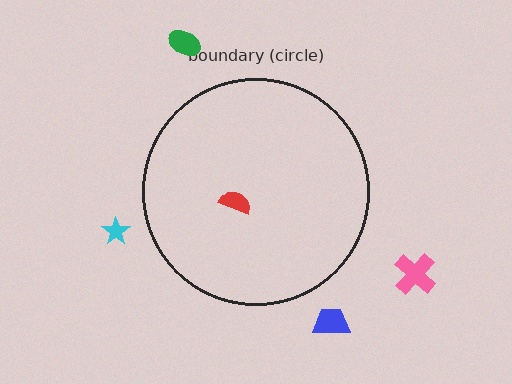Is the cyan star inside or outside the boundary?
Outside.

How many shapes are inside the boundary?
1 inside, 4 outside.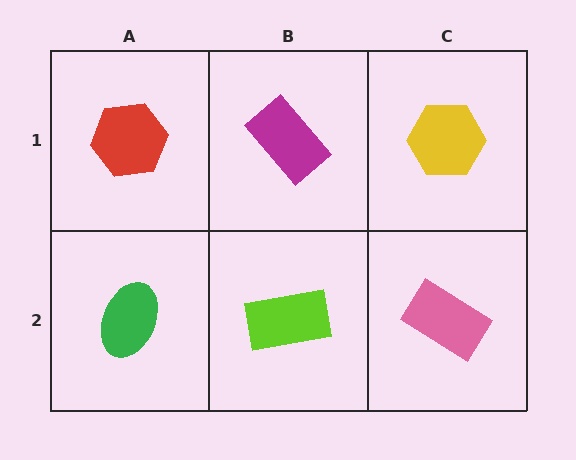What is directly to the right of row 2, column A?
A lime rectangle.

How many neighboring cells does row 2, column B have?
3.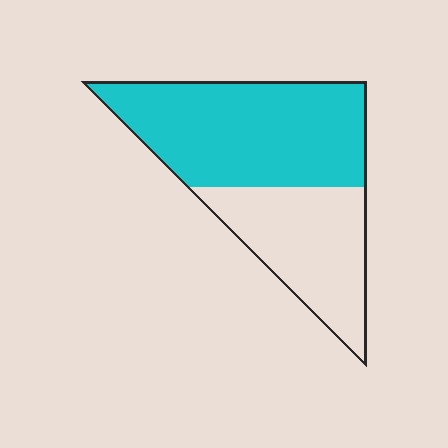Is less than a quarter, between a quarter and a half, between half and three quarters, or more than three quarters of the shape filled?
Between half and three quarters.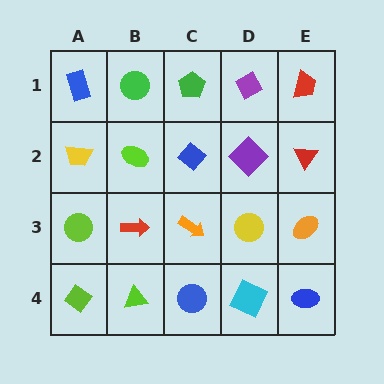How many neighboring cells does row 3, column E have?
3.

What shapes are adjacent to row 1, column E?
A red triangle (row 2, column E), a purple diamond (row 1, column D).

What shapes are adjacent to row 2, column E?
A red trapezoid (row 1, column E), an orange ellipse (row 3, column E), a purple diamond (row 2, column D).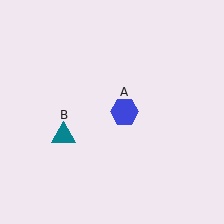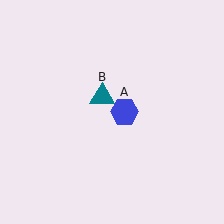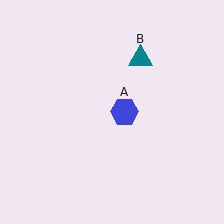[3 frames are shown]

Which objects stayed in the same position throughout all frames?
Blue hexagon (object A) remained stationary.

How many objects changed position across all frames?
1 object changed position: teal triangle (object B).